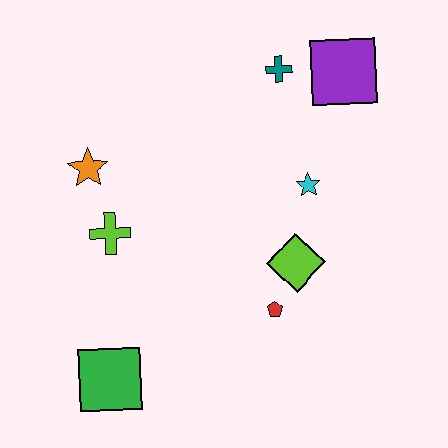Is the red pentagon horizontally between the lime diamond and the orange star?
Yes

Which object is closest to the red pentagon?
The lime diamond is closest to the red pentagon.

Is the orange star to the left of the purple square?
Yes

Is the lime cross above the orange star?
No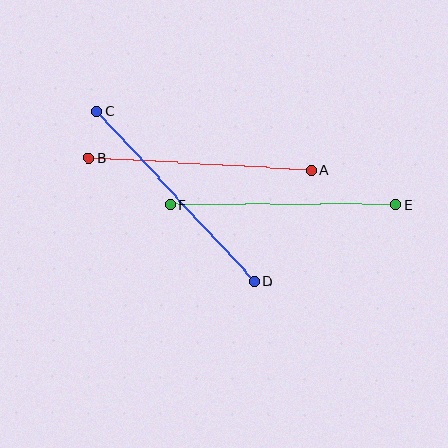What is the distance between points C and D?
The distance is approximately 232 pixels.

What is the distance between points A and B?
The distance is approximately 223 pixels.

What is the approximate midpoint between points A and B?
The midpoint is at approximately (200, 164) pixels.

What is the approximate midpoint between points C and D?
The midpoint is at approximately (176, 196) pixels.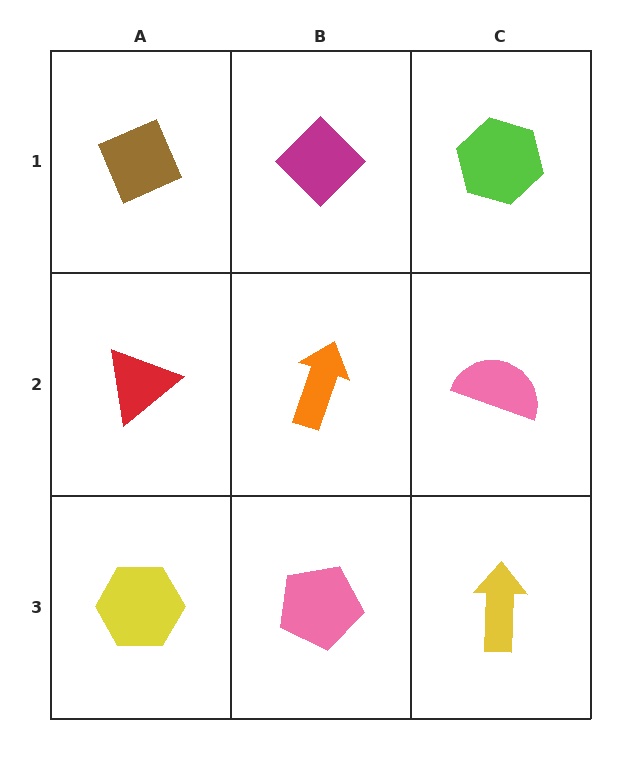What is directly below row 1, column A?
A red triangle.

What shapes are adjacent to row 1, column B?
An orange arrow (row 2, column B), a brown diamond (row 1, column A), a lime hexagon (row 1, column C).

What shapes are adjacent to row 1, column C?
A pink semicircle (row 2, column C), a magenta diamond (row 1, column B).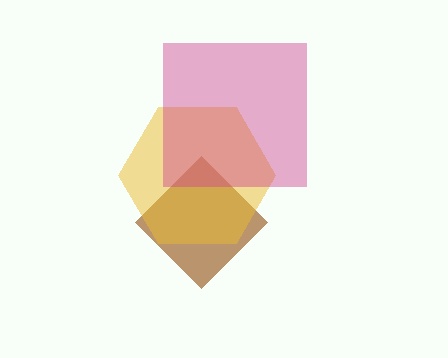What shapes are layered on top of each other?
The layered shapes are: a brown diamond, a yellow hexagon, a magenta square.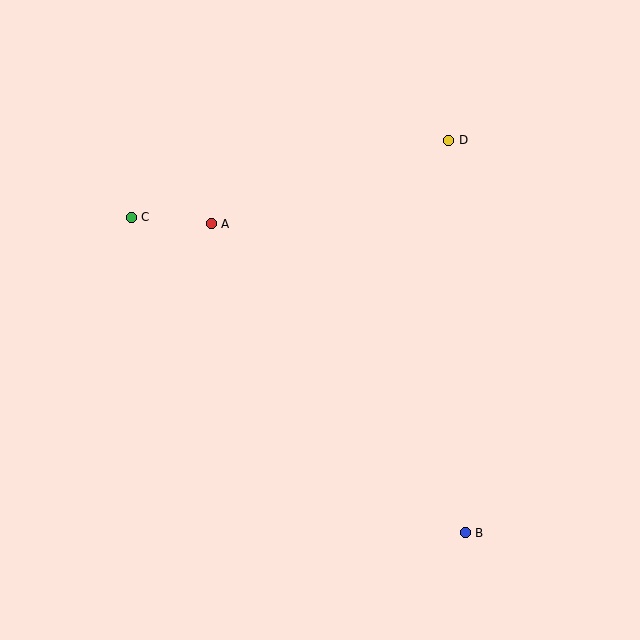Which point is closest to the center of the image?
Point A at (211, 224) is closest to the center.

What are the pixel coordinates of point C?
Point C is at (131, 217).